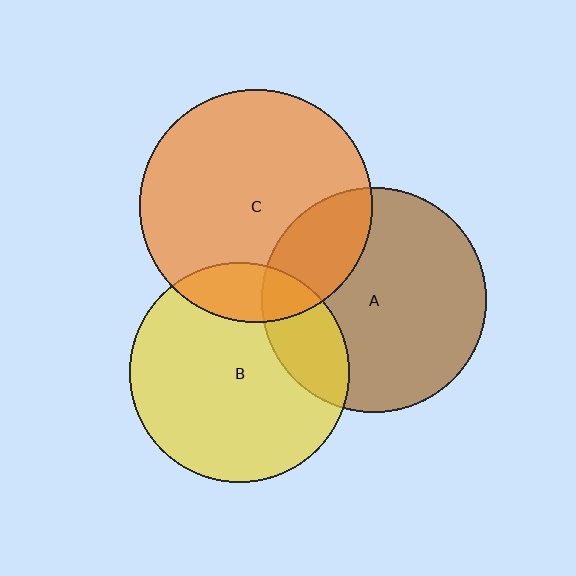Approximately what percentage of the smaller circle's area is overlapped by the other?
Approximately 15%.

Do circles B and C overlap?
Yes.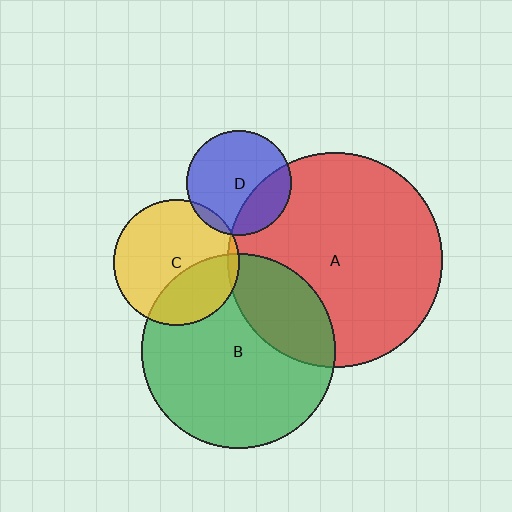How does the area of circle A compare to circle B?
Approximately 1.2 times.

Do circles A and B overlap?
Yes.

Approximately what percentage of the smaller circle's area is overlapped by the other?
Approximately 25%.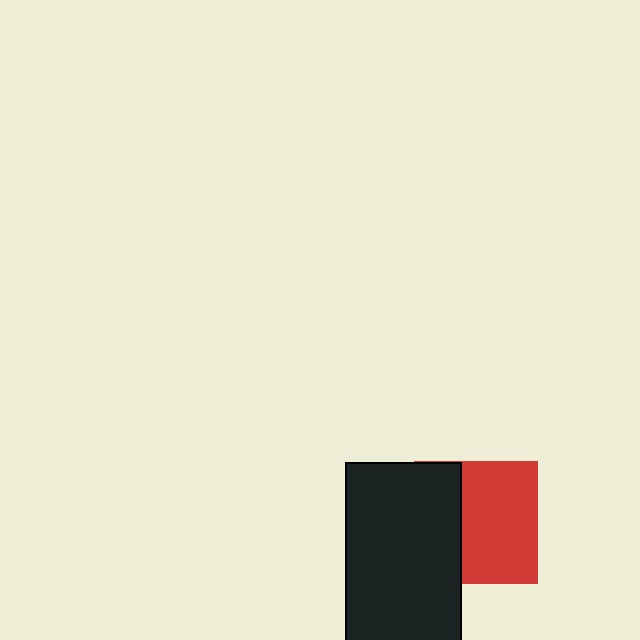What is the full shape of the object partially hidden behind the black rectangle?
The partially hidden object is a red square.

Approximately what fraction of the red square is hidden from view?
Roughly 39% of the red square is hidden behind the black rectangle.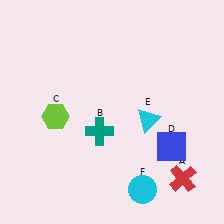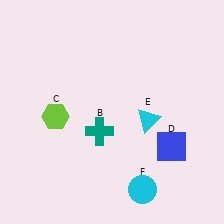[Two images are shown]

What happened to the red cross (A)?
The red cross (A) was removed in Image 2. It was in the bottom-right area of Image 1.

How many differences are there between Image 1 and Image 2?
There is 1 difference between the two images.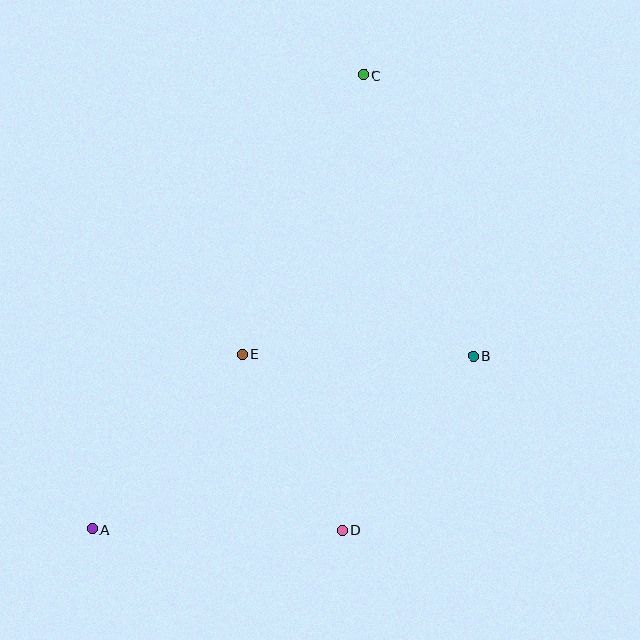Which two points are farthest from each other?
Points A and C are farthest from each other.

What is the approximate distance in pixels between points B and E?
The distance between B and E is approximately 231 pixels.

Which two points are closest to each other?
Points D and E are closest to each other.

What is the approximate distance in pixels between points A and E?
The distance between A and E is approximately 231 pixels.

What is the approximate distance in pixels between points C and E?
The distance between C and E is approximately 304 pixels.